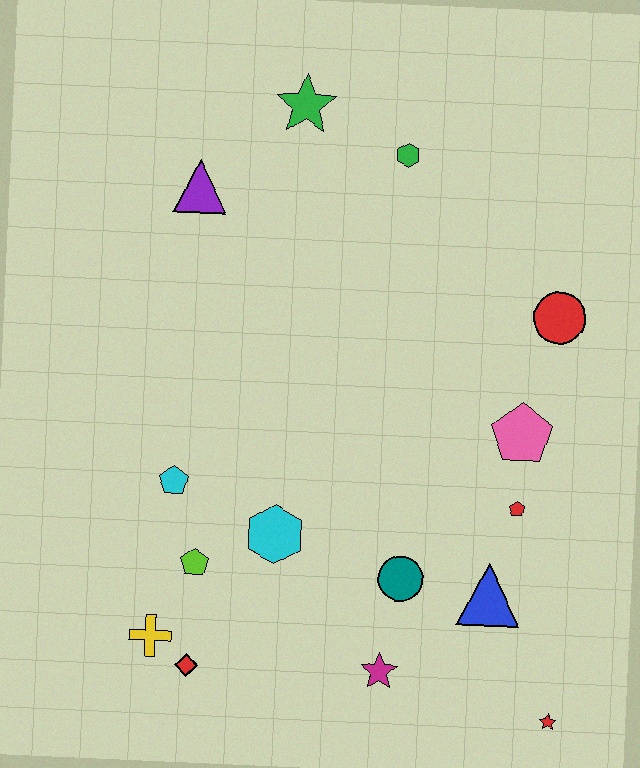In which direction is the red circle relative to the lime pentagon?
The red circle is to the right of the lime pentagon.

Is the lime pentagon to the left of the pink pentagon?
Yes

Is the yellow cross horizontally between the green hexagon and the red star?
No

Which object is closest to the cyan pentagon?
The lime pentagon is closest to the cyan pentagon.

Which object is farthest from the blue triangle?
The green star is farthest from the blue triangle.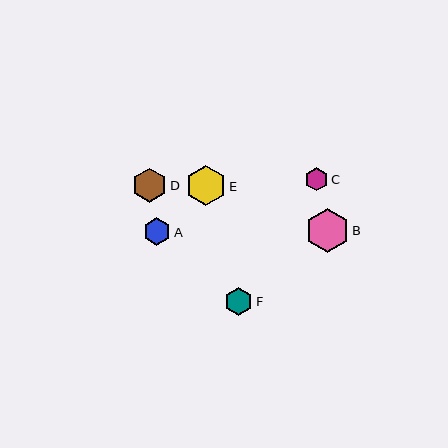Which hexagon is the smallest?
Hexagon C is the smallest with a size of approximately 24 pixels.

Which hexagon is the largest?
Hexagon B is the largest with a size of approximately 44 pixels.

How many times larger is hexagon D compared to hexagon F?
Hexagon D is approximately 1.2 times the size of hexagon F.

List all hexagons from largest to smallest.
From largest to smallest: B, E, D, F, A, C.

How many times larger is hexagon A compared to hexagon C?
Hexagon A is approximately 1.2 times the size of hexagon C.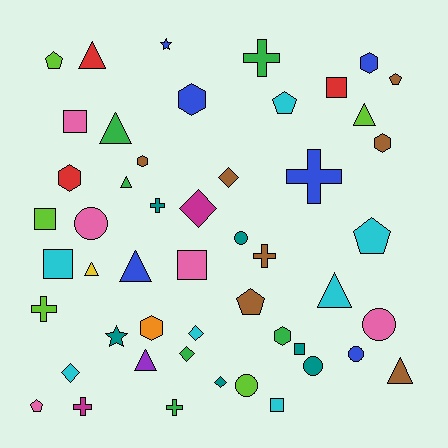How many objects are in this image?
There are 50 objects.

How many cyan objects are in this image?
There are 7 cyan objects.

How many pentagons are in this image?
There are 6 pentagons.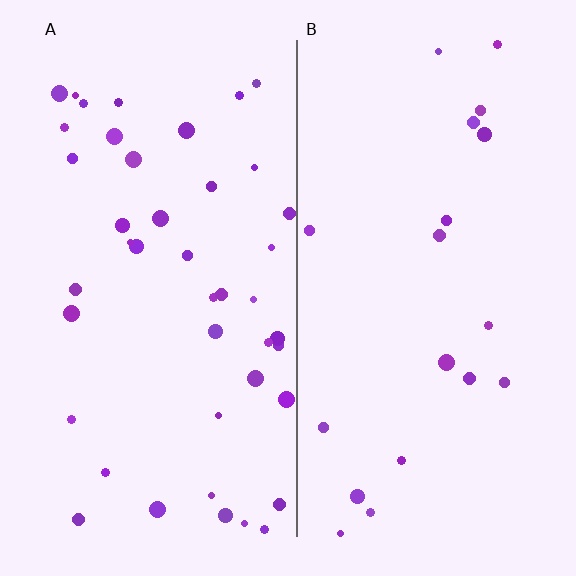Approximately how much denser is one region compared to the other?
Approximately 2.3× — region A over region B.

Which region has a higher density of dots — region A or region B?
A (the left).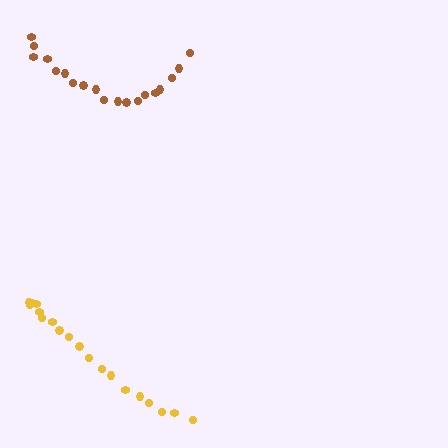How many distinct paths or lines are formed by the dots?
There are 2 distinct paths.